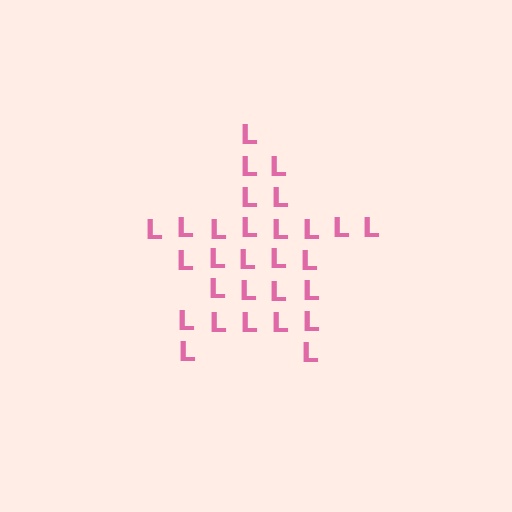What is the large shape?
The large shape is a star.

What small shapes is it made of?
It is made of small letter L's.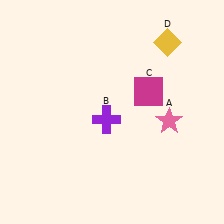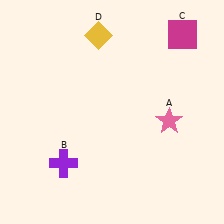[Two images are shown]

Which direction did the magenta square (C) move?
The magenta square (C) moved up.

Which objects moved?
The objects that moved are: the purple cross (B), the magenta square (C), the yellow diamond (D).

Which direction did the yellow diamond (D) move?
The yellow diamond (D) moved left.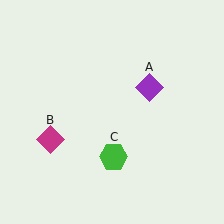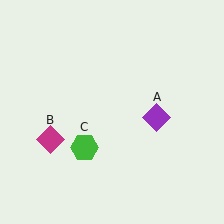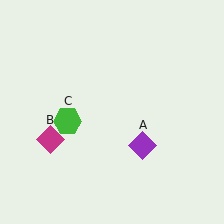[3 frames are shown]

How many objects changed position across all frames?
2 objects changed position: purple diamond (object A), green hexagon (object C).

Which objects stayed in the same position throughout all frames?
Magenta diamond (object B) remained stationary.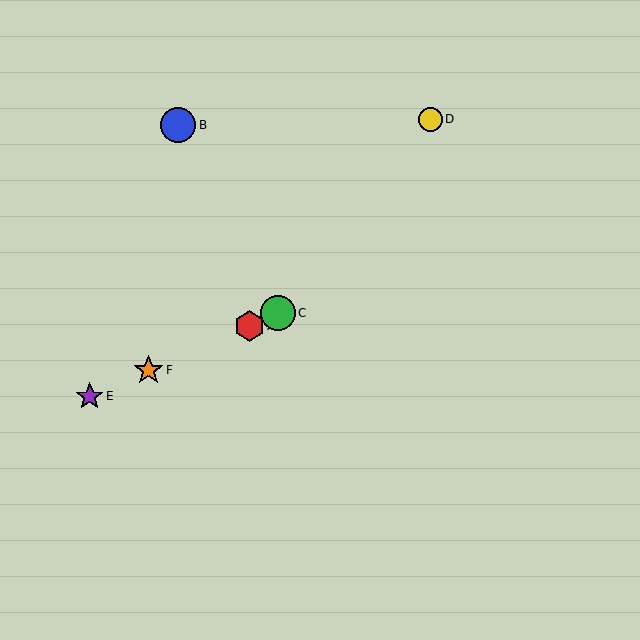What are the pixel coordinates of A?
Object A is at (249, 326).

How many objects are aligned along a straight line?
4 objects (A, C, E, F) are aligned along a straight line.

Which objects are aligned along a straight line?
Objects A, C, E, F are aligned along a straight line.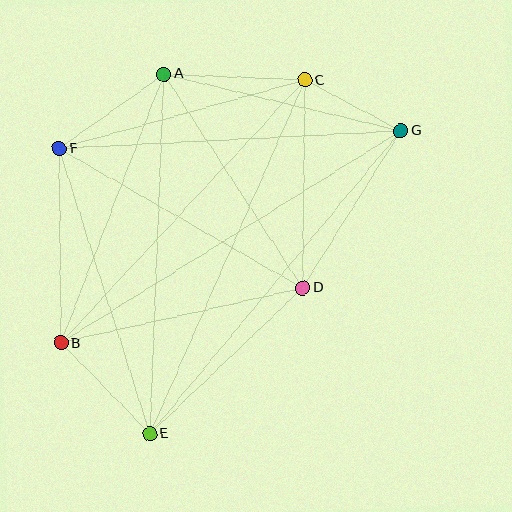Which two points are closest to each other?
Points C and G are closest to each other.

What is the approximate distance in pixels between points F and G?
The distance between F and G is approximately 342 pixels.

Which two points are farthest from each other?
Points B and G are farthest from each other.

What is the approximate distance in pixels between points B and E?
The distance between B and E is approximately 127 pixels.